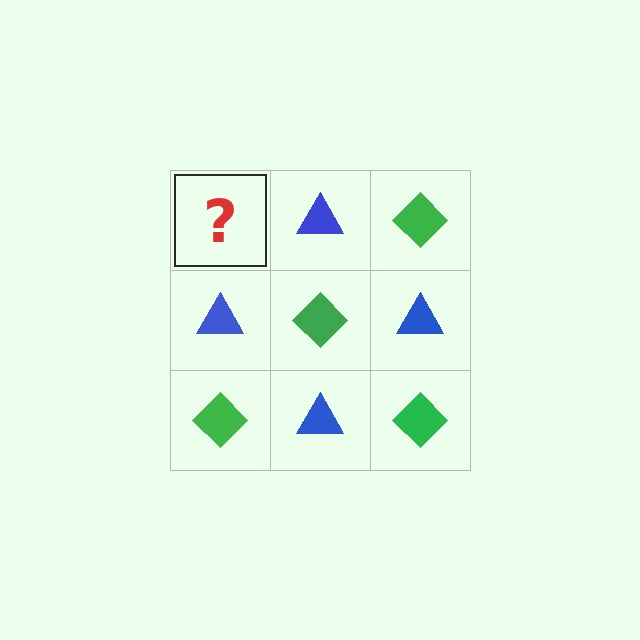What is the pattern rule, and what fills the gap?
The rule is that it alternates green diamond and blue triangle in a checkerboard pattern. The gap should be filled with a green diamond.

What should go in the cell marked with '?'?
The missing cell should contain a green diamond.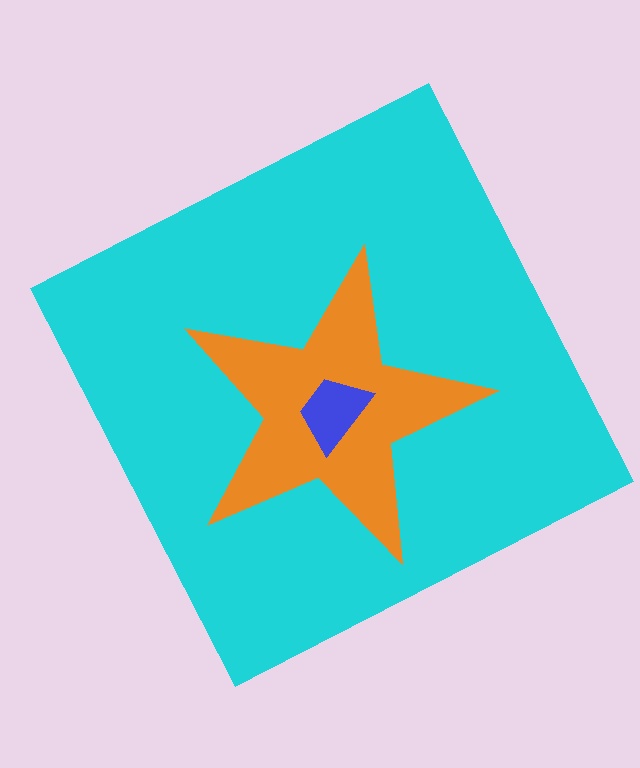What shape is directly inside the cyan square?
The orange star.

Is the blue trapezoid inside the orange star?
Yes.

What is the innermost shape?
The blue trapezoid.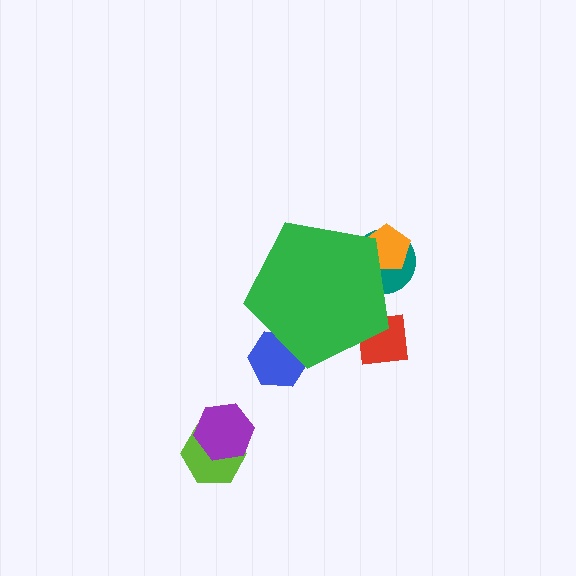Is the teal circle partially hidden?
Yes, the teal circle is partially hidden behind the green pentagon.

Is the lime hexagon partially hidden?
No, the lime hexagon is fully visible.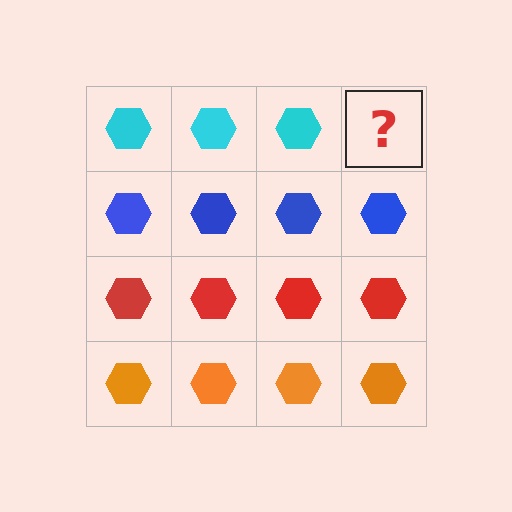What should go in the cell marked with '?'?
The missing cell should contain a cyan hexagon.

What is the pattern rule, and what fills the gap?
The rule is that each row has a consistent color. The gap should be filled with a cyan hexagon.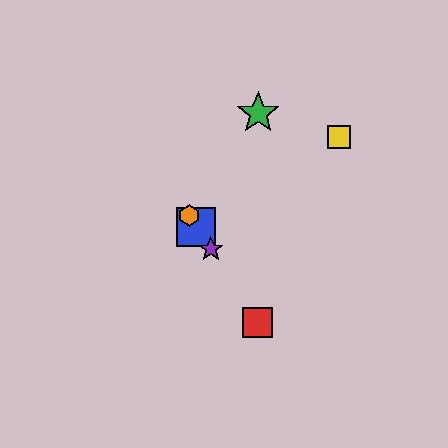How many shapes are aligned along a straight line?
4 shapes (the red square, the blue square, the purple star, the orange hexagon) are aligned along a straight line.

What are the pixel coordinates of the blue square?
The blue square is at (196, 227).